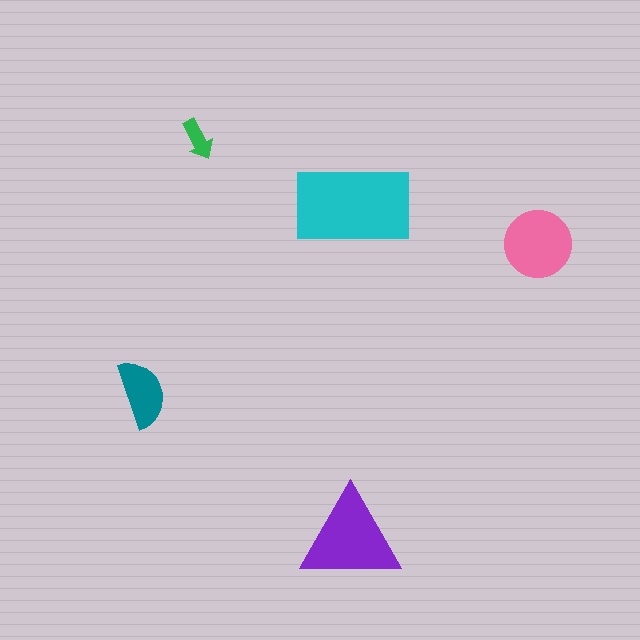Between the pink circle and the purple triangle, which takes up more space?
The purple triangle.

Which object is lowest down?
The purple triangle is bottommost.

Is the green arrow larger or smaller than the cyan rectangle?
Smaller.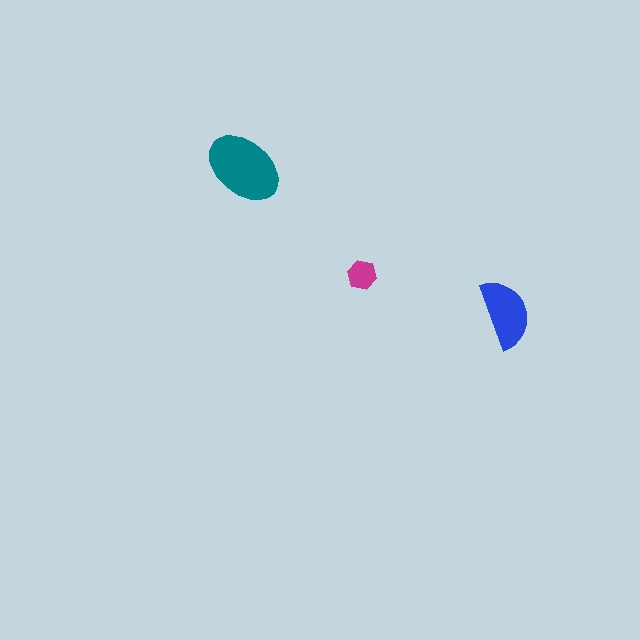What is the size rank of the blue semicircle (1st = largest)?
2nd.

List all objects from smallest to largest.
The magenta hexagon, the blue semicircle, the teal ellipse.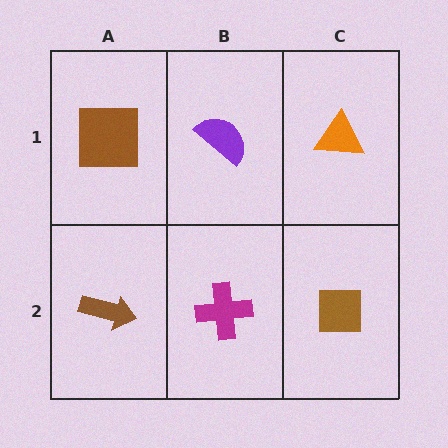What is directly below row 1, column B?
A magenta cross.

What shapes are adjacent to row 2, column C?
An orange triangle (row 1, column C), a magenta cross (row 2, column B).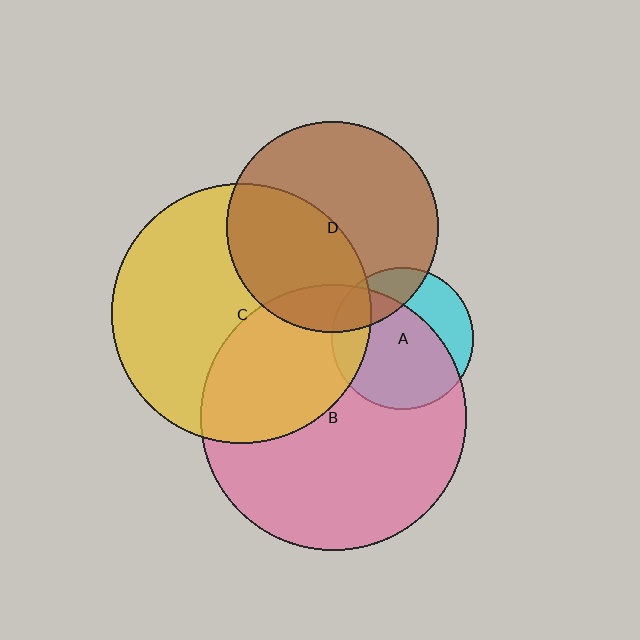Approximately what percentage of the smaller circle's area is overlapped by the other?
Approximately 15%.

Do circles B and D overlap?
Yes.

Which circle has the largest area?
Circle B (pink).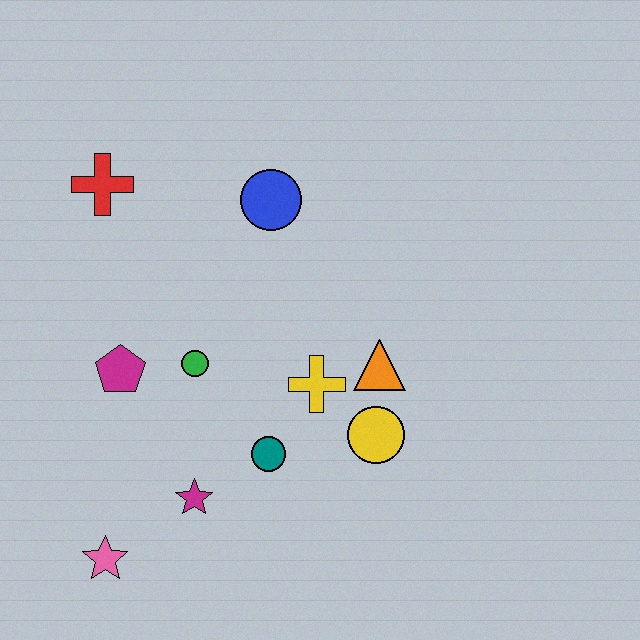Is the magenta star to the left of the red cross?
No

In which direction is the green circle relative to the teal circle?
The green circle is above the teal circle.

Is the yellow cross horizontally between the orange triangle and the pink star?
Yes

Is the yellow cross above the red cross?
No